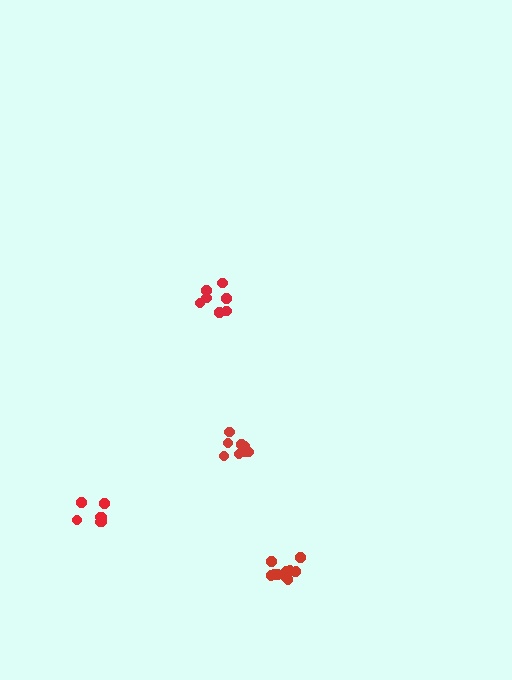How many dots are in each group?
Group 1: 7 dots, Group 2: 11 dots, Group 3: 8 dots, Group 4: 7 dots (33 total).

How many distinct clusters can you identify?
There are 4 distinct clusters.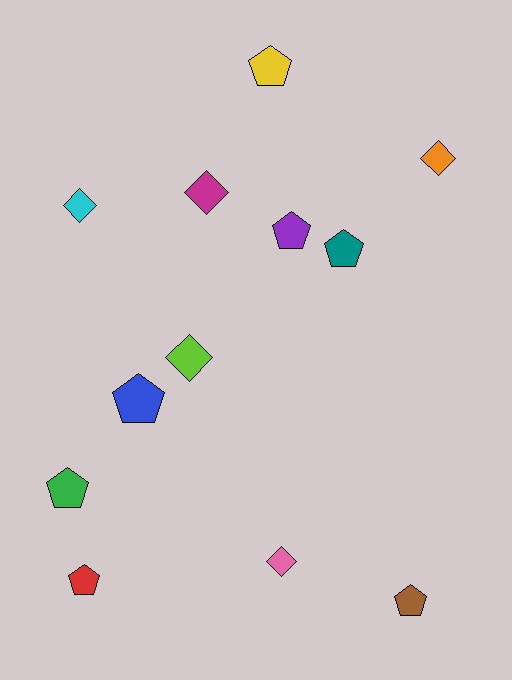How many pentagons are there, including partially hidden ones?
There are 7 pentagons.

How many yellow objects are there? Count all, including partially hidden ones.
There is 1 yellow object.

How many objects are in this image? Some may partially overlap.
There are 12 objects.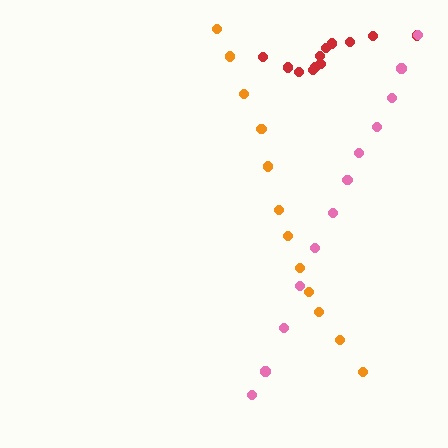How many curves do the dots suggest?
There are 3 distinct paths.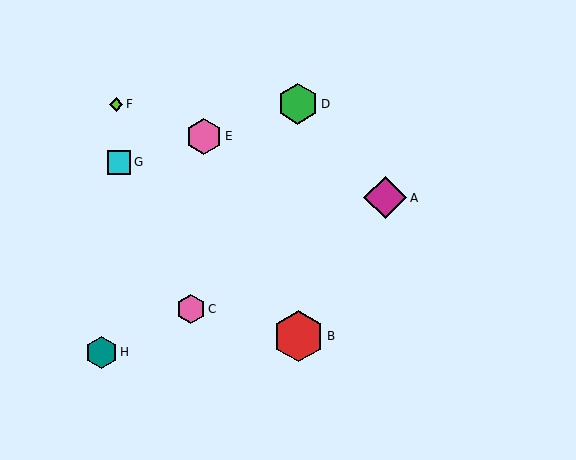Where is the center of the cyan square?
The center of the cyan square is at (119, 162).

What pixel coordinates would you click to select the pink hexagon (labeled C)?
Click at (191, 309) to select the pink hexagon C.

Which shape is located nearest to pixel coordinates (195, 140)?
The pink hexagon (labeled E) at (204, 136) is nearest to that location.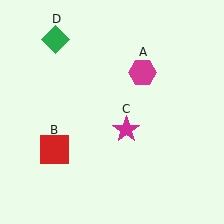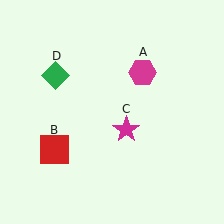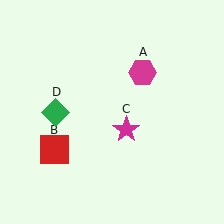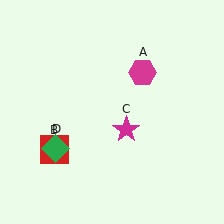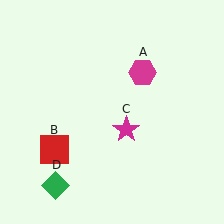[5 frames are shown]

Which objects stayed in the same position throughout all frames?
Magenta hexagon (object A) and red square (object B) and magenta star (object C) remained stationary.